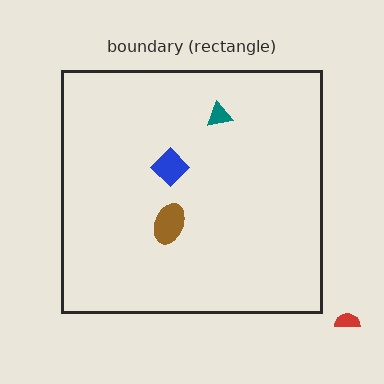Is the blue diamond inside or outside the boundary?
Inside.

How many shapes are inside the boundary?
3 inside, 1 outside.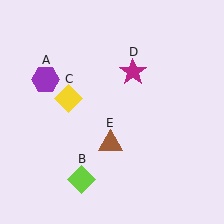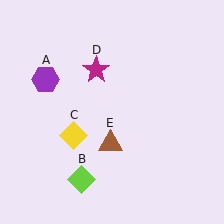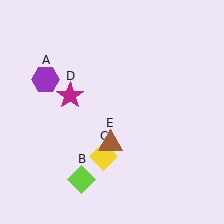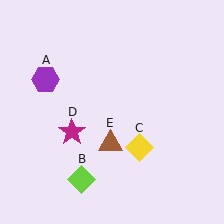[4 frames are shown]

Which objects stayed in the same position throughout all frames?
Purple hexagon (object A) and lime diamond (object B) and brown triangle (object E) remained stationary.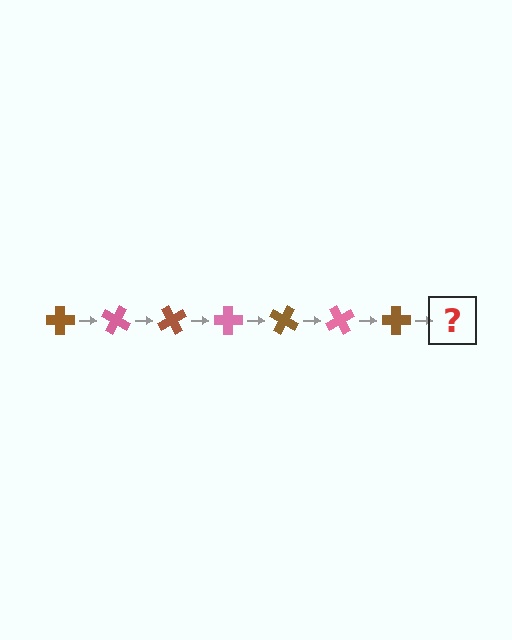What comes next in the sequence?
The next element should be a pink cross, rotated 210 degrees from the start.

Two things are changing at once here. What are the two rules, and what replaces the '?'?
The two rules are that it rotates 30 degrees each step and the color cycles through brown and pink. The '?' should be a pink cross, rotated 210 degrees from the start.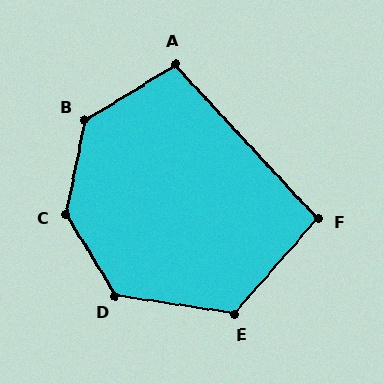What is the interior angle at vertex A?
Approximately 101 degrees (obtuse).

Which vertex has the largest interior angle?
C, at approximately 137 degrees.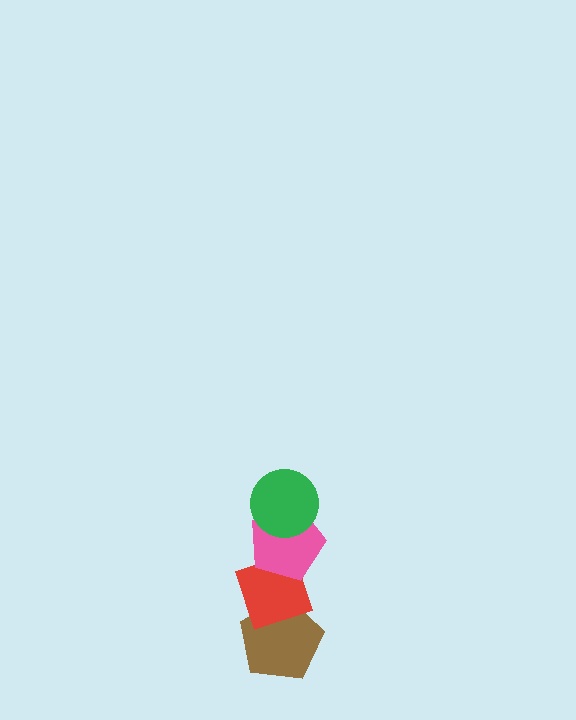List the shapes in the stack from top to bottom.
From top to bottom: the green circle, the pink pentagon, the red diamond, the brown pentagon.